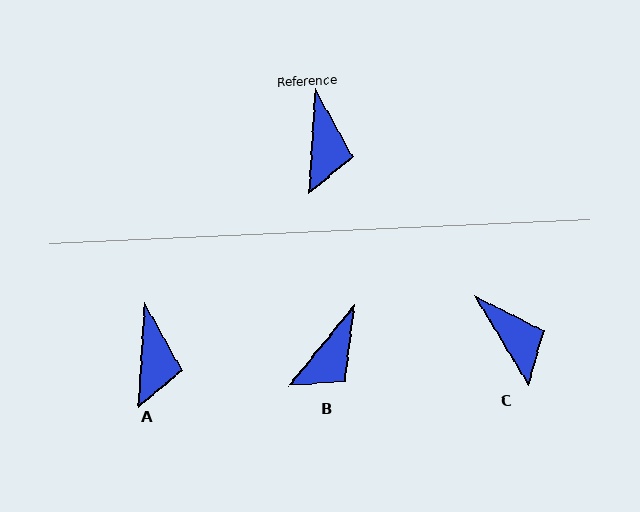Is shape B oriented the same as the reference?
No, it is off by about 36 degrees.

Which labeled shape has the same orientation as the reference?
A.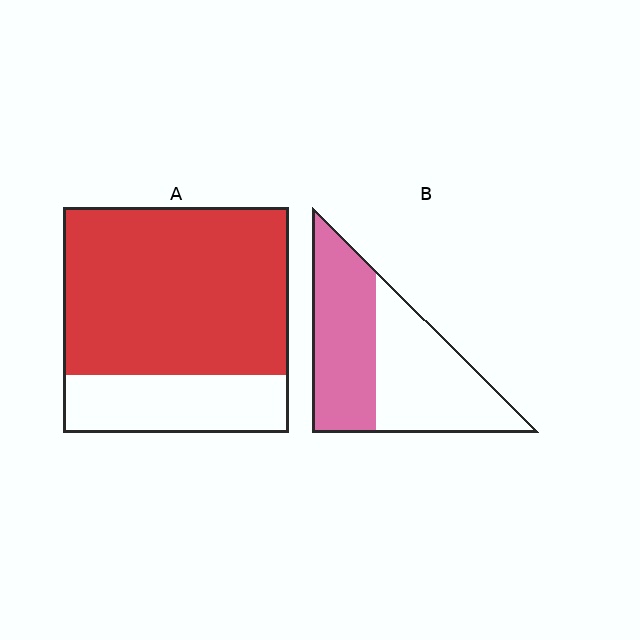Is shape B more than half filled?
Roughly half.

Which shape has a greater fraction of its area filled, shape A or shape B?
Shape A.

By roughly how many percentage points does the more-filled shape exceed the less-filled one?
By roughly 25 percentage points (A over B).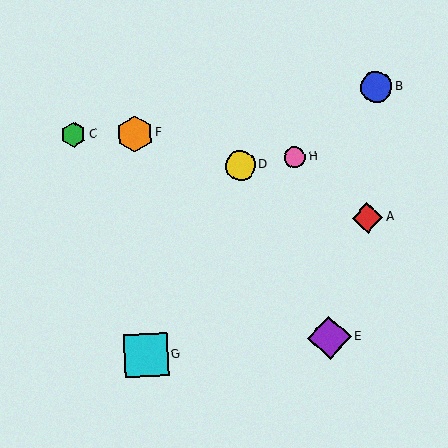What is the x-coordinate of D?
Object D is at x≈240.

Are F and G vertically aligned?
Yes, both are at x≈135.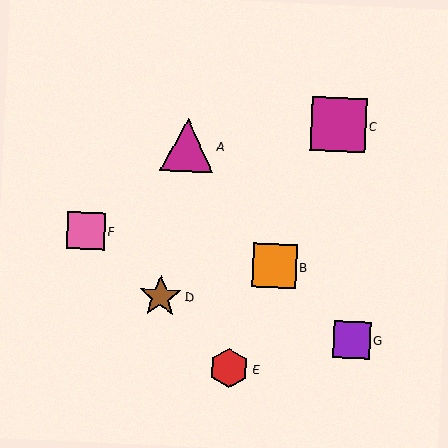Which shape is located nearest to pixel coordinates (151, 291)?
The brown star (labeled D) at (160, 297) is nearest to that location.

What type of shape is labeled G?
Shape G is a purple square.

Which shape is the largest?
The magenta square (labeled C) is the largest.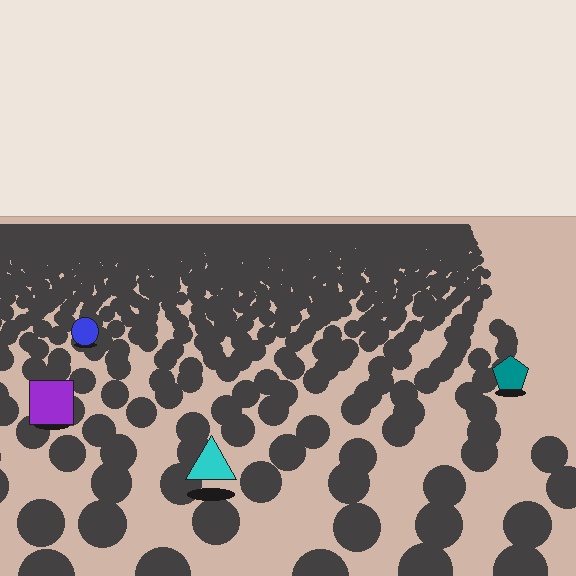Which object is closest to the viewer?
The cyan triangle is closest. The texture marks near it are larger and more spread out.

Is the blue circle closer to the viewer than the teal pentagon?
No. The teal pentagon is closer — you can tell from the texture gradient: the ground texture is coarser near it.